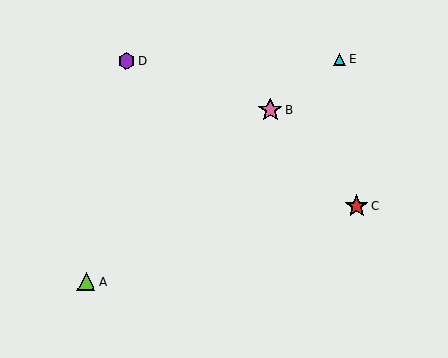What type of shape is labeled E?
Shape E is a cyan triangle.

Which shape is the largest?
The pink star (labeled B) is the largest.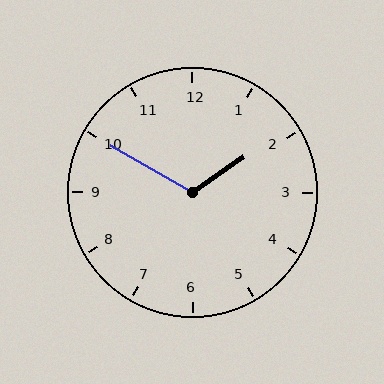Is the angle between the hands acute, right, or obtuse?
It is obtuse.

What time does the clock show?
1:50.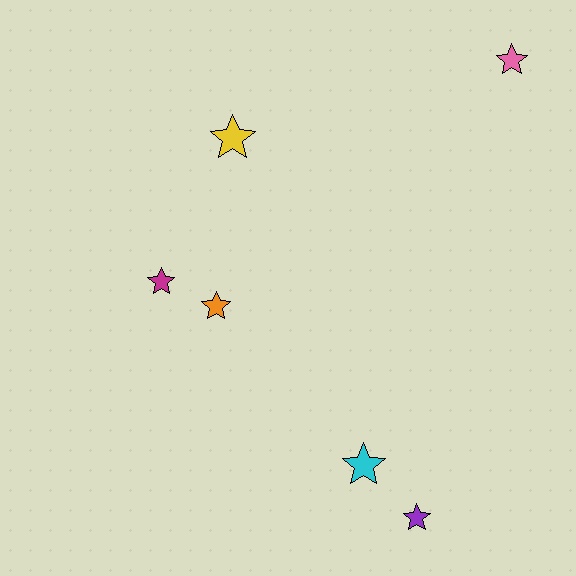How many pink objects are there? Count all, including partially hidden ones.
There is 1 pink object.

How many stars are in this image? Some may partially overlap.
There are 6 stars.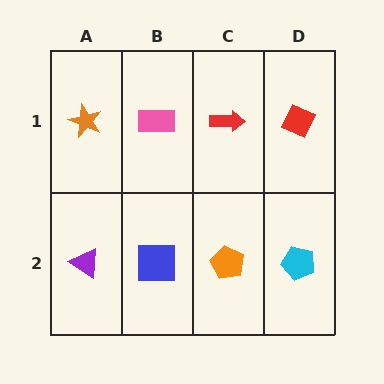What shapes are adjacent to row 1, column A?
A purple triangle (row 2, column A), a pink rectangle (row 1, column B).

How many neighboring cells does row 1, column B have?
3.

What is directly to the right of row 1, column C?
A red diamond.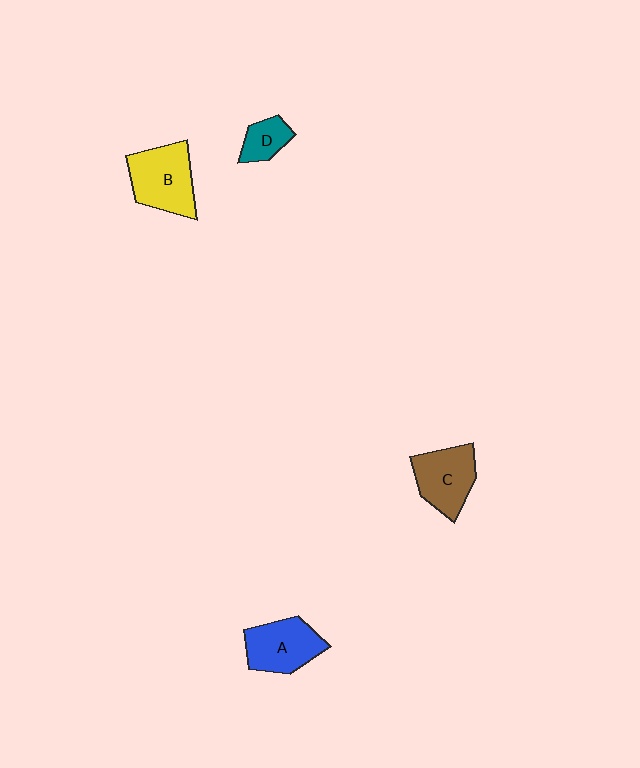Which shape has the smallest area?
Shape D (teal).